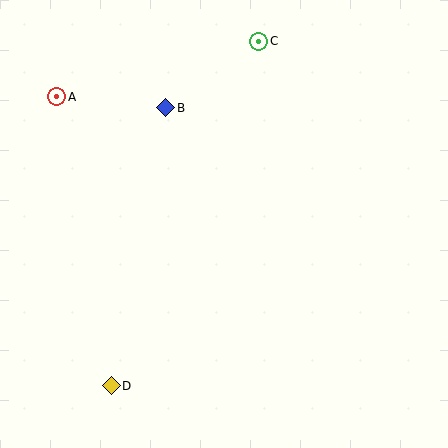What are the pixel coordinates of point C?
Point C is at (259, 41).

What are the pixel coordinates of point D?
Point D is at (111, 386).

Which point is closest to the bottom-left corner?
Point D is closest to the bottom-left corner.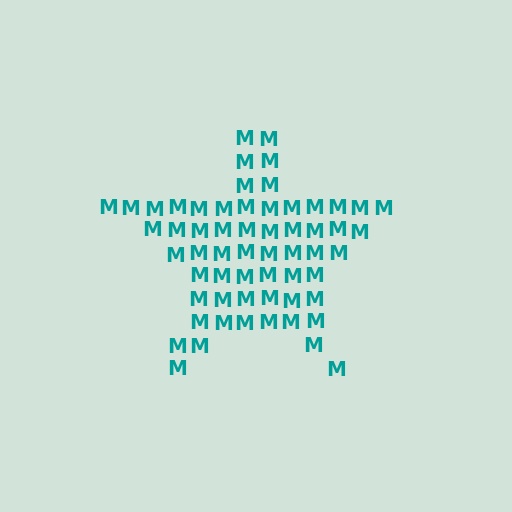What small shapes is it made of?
It is made of small letter M's.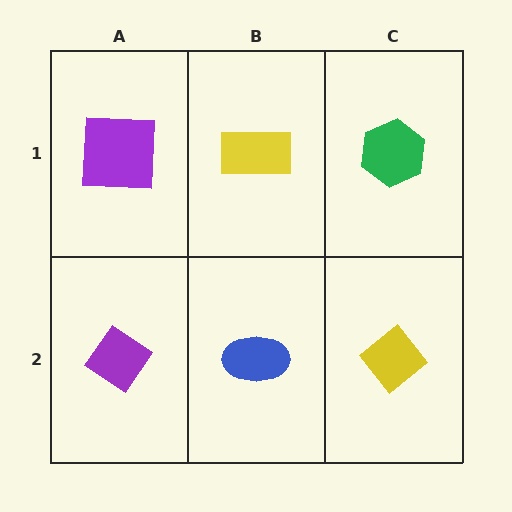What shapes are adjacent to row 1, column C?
A yellow diamond (row 2, column C), a yellow rectangle (row 1, column B).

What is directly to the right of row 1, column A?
A yellow rectangle.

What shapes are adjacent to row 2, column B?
A yellow rectangle (row 1, column B), a purple diamond (row 2, column A), a yellow diamond (row 2, column C).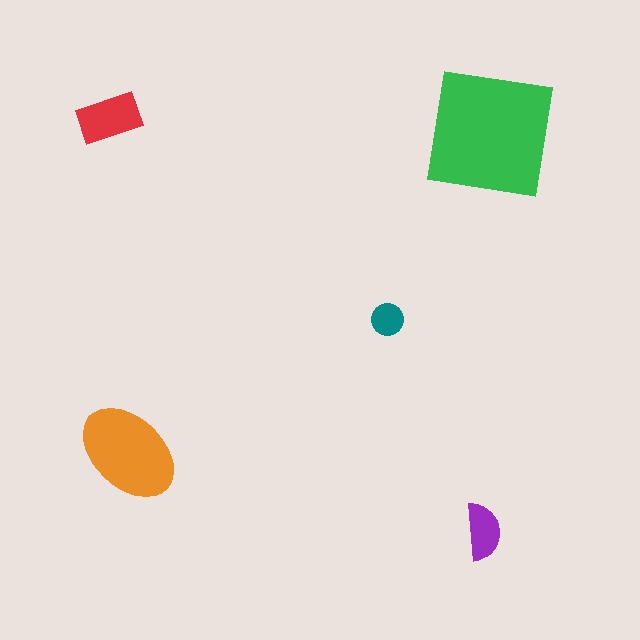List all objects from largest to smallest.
The green square, the orange ellipse, the red rectangle, the purple semicircle, the teal circle.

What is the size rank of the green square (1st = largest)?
1st.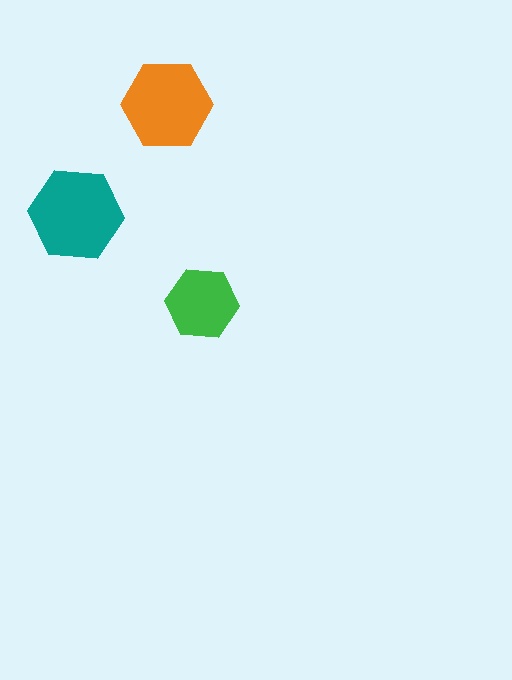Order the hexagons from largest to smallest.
the teal one, the orange one, the green one.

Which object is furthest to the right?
The green hexagon is rightmost.